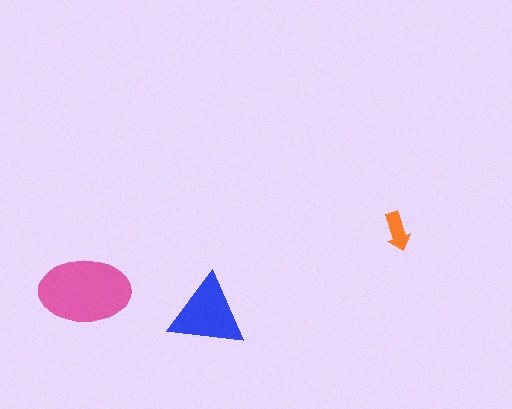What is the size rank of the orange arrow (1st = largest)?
3rd.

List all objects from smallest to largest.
The orange arrow, the blue triangle, the pink ellipse.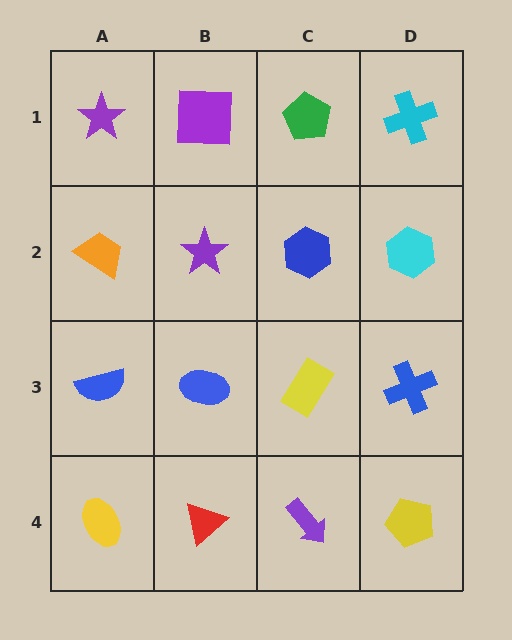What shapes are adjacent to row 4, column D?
A blue cross (row 3, column D), a purple arrow (row 4, column C).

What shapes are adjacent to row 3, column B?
A purple star (row 2, column B), a red triangle (row 4, column B), a blue semicircle (row 3, column A), a yellow rectangle (row 3, column C).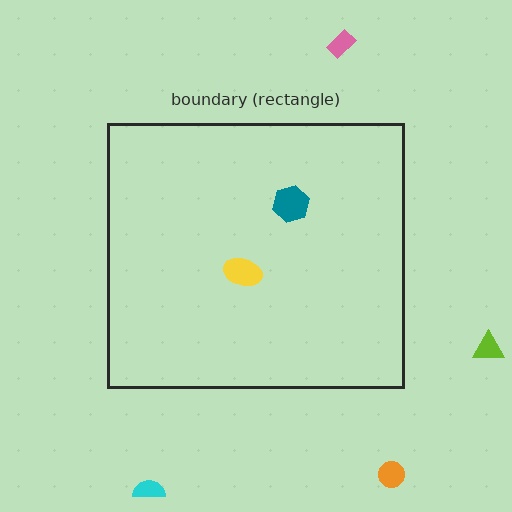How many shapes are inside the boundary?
2 inside, 4 outside.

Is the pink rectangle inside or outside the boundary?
Outside.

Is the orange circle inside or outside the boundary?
Outside.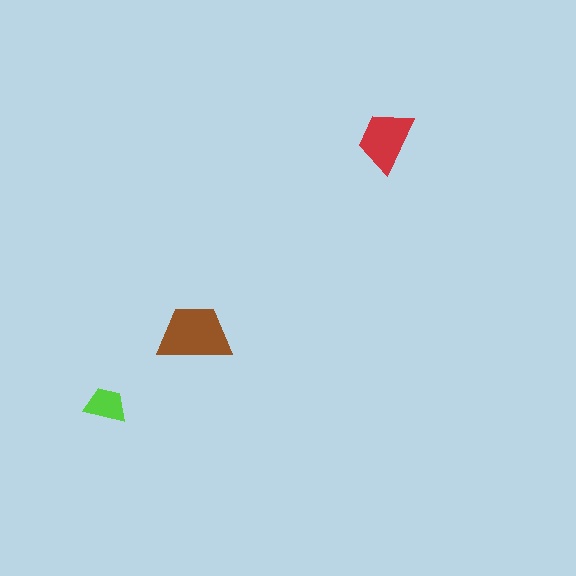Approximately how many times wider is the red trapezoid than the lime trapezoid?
About 1.5 times wider.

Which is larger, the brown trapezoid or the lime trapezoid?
The brown one.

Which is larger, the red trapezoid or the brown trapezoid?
The brown one.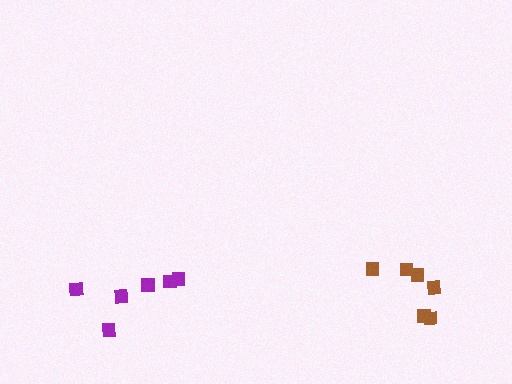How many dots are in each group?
Group 1: 6 dots, Group 2: 6 dots (12 total).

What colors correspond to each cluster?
The clusters are colored: brown, purple.